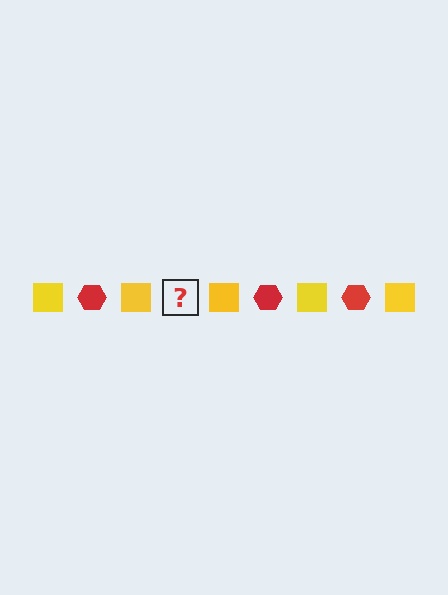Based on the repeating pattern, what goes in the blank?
The blank should be a red hexagon.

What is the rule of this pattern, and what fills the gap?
The rule is that the pattern alternates between yellow square and red hexagon. The gap should be filled with a red hexagon.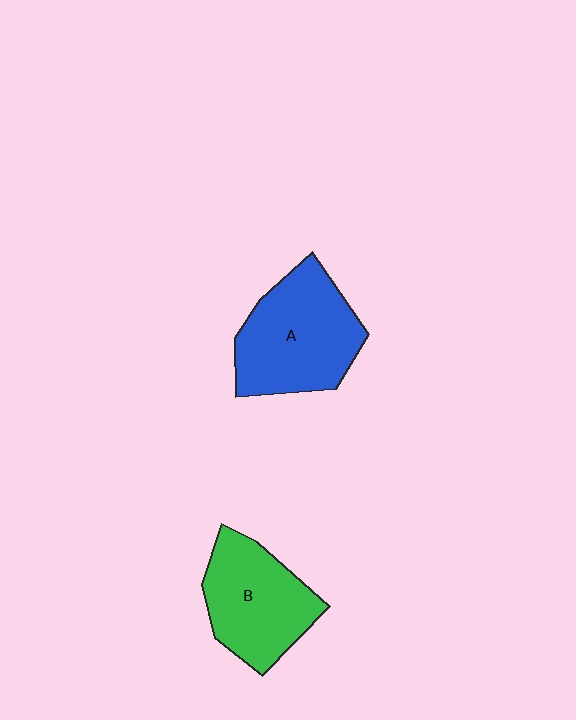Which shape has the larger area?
Shape A (blue).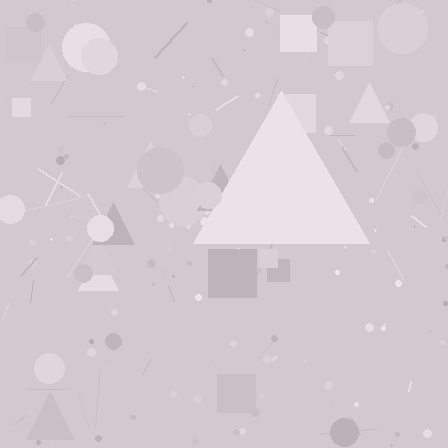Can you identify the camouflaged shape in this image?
The camouflaged shape is a triangle.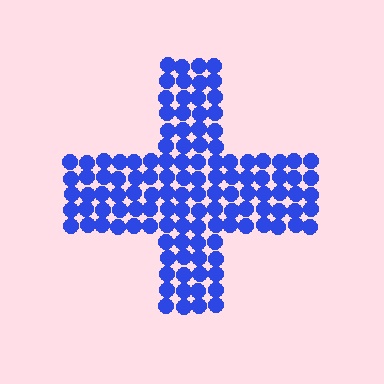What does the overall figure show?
The overall figure shows a cross.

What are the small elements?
The small elements are circles.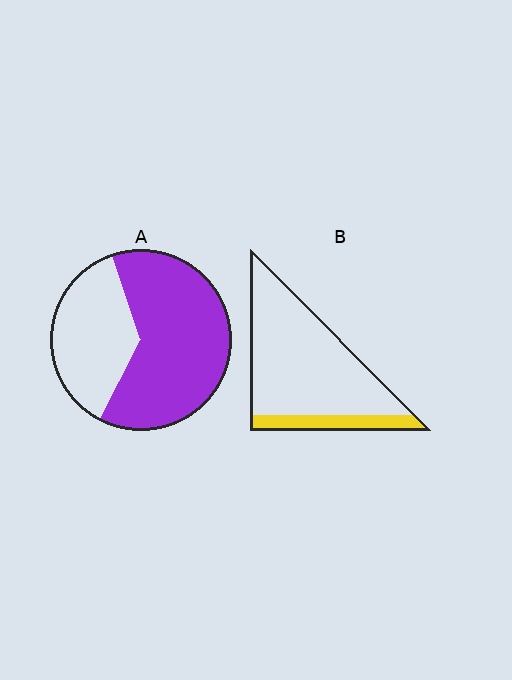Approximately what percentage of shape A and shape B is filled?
A is approximately 65% and B is approximately 15%.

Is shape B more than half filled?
No.